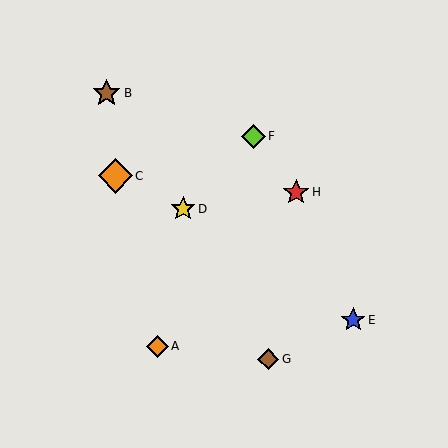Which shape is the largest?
The orange diamond (labeled C) is the largest.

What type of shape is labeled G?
Shape G is a brown diamond.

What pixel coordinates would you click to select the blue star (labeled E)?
Click at (353, 320) to select the blue star E.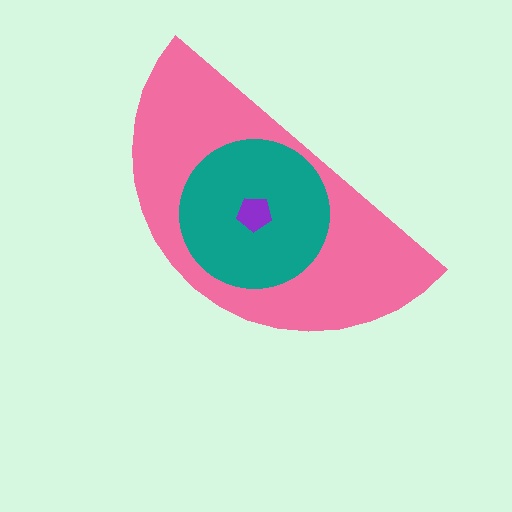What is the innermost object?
The purple pentagon.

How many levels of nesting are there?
3.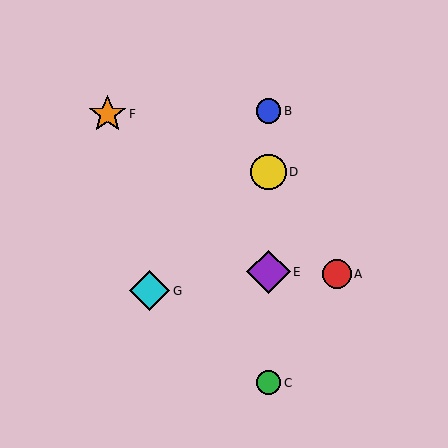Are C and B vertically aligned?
Yes, both are at x≈269.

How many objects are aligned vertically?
4 objects (B, C, D, E) are aligned vertically.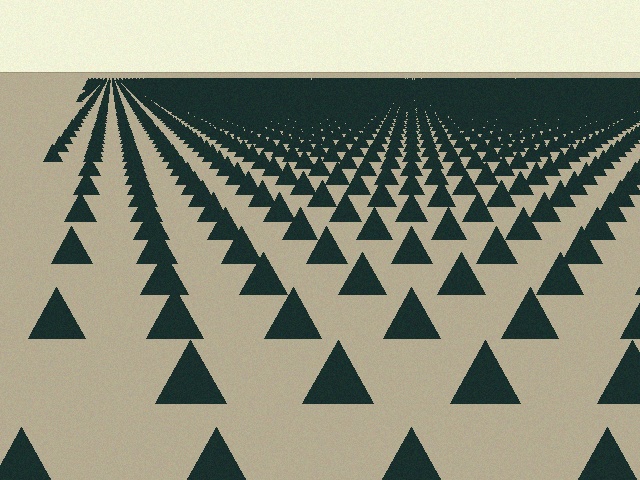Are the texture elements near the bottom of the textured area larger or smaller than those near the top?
Larger. Near the bottom, elements are closer to the viewer and appear at a bigger on-screen size.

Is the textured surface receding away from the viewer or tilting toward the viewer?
The surface is receding away from the viewer. Texture elements get smaller and denser toward the top.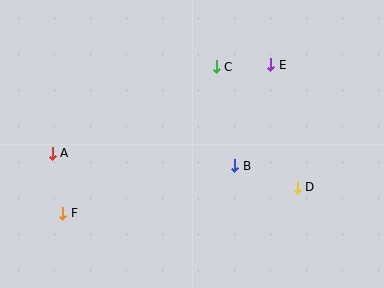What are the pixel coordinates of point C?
Point C is at (216, 67).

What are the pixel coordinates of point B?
Point B is at (235, 166).